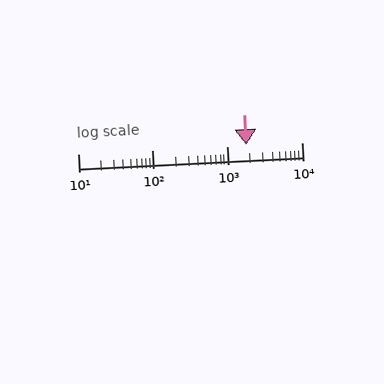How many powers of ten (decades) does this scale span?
The scale spans 3 decades, from 10 to 10000.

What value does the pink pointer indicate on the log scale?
The pointer indicates approximately 1800.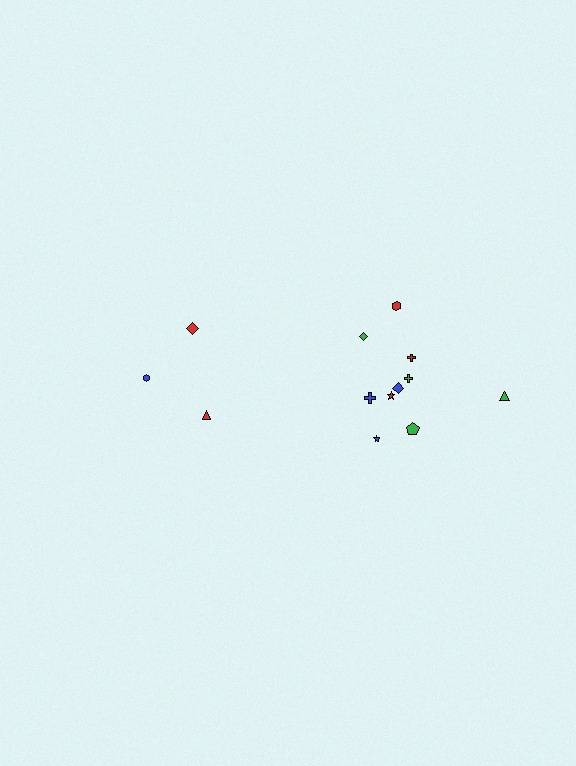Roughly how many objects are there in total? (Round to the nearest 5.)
Roughly 15 objects in total.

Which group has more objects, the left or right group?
The right group.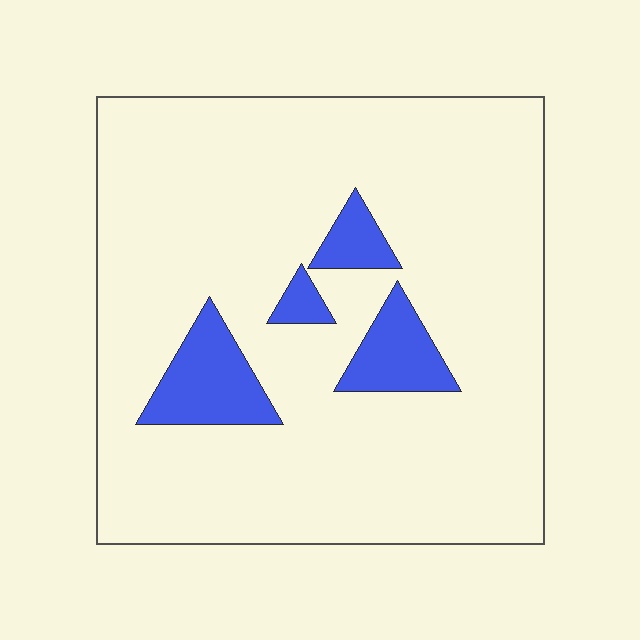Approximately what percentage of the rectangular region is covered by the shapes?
Approximately 10%.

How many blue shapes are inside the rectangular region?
4.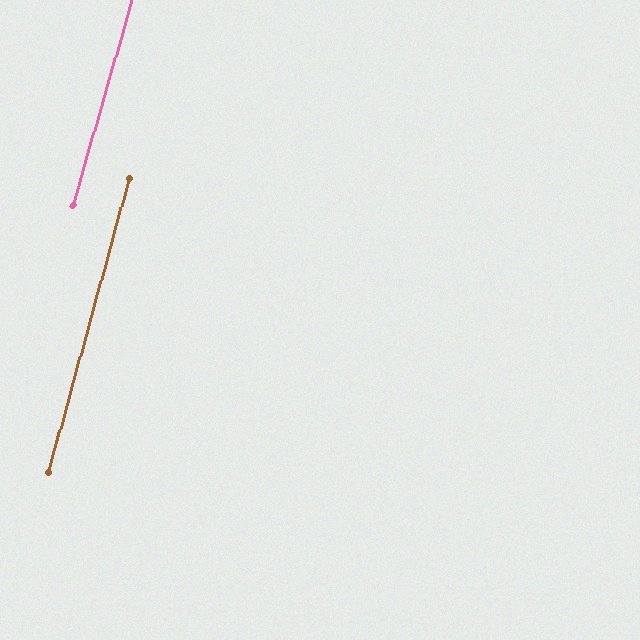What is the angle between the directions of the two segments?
Approximately 1 degree.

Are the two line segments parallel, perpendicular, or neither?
Parallel — their directions differ by only 0.7°.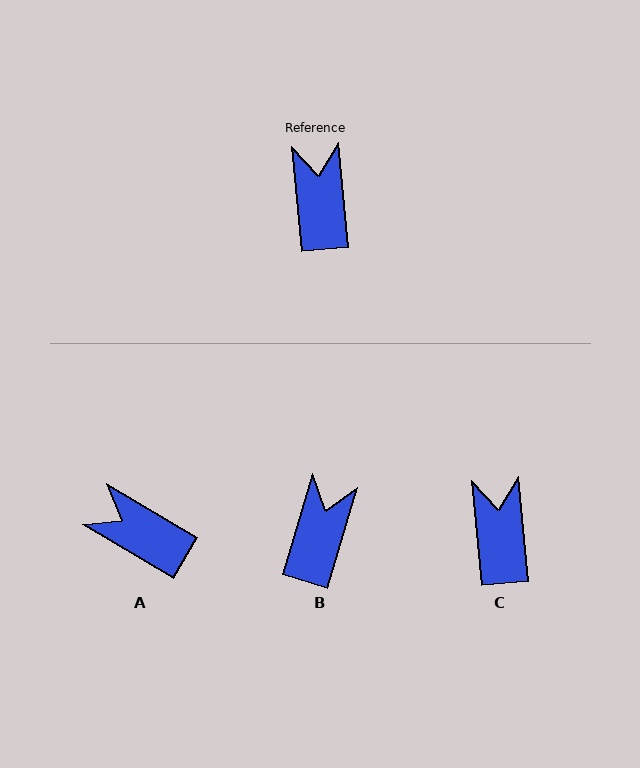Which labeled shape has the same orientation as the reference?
C.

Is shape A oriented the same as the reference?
No, it is off by about 54 degrees.